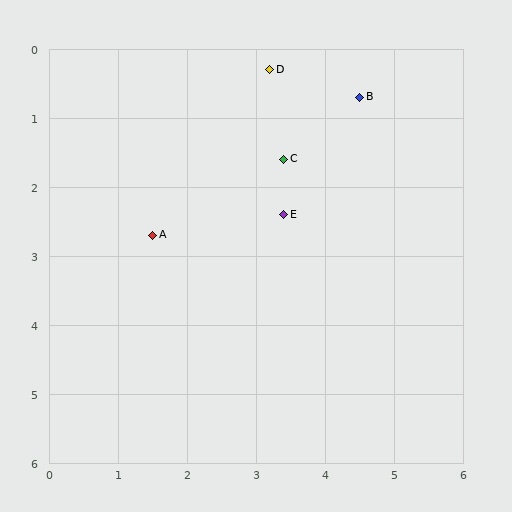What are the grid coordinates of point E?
Point E is at approximately (3.4, 2.4).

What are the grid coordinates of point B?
Point B is at approximately (4.5, 0.7).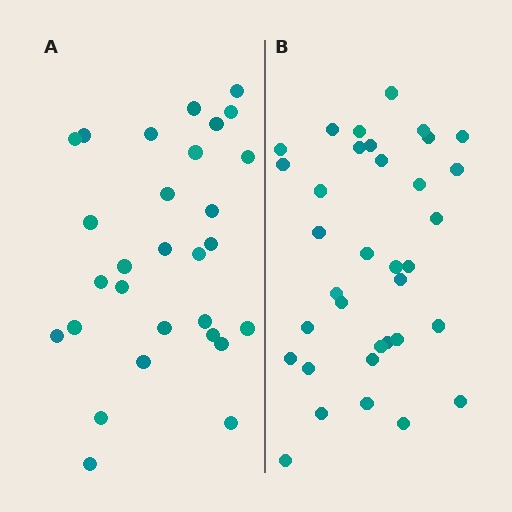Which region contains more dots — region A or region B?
Region B (the right region) has more dots.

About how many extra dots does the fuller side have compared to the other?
Region B has about 6 more dots than region A.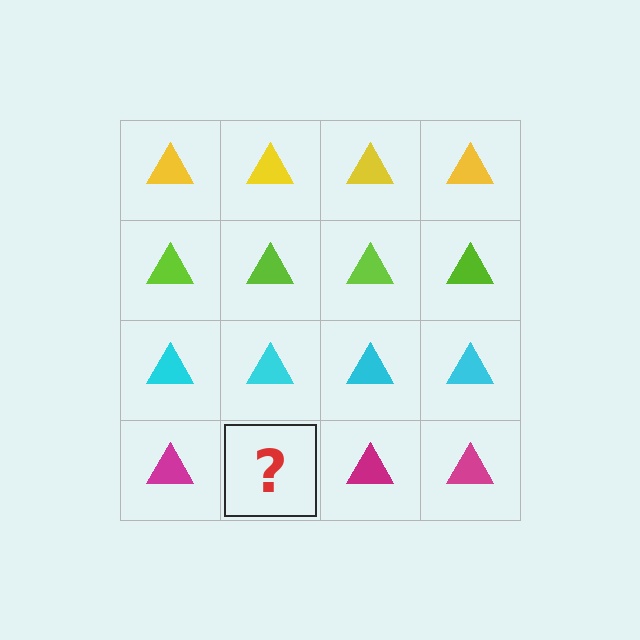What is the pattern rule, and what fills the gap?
The rule is that each row has a consistent color. The gap should be filled with a magenta triangle.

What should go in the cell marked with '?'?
The missing cell should contain a magenta triangle.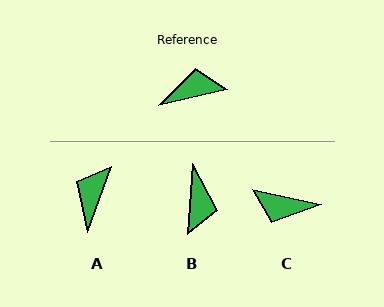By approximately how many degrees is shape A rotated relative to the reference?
Approximately 57 degrees counter-clockwise.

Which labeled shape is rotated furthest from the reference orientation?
C, about 154 degrees away.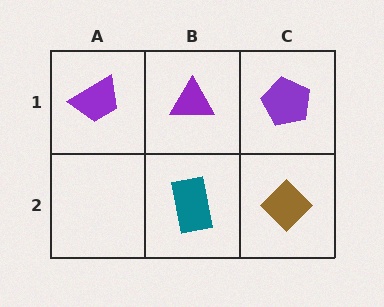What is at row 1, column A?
A purple trapezoid.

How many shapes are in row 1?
3 shapes.